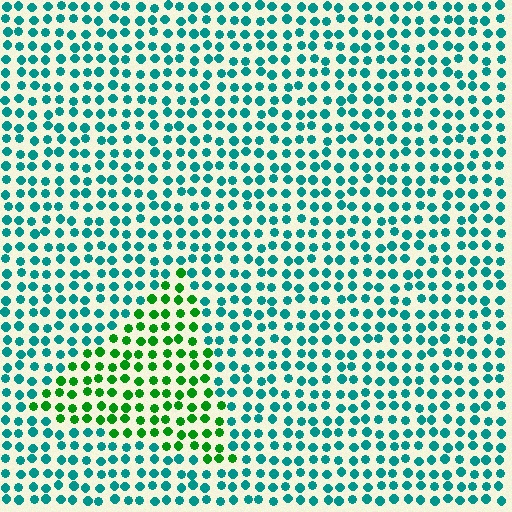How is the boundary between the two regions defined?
The boundary is defined purely by a slight shift in hue (about 50 degrees). Spacing, size, and orientation are identical on both sides.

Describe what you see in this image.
The image is filled with small teal elements in a uniform arrangement. A triangle-shaped region is visible where the elements are tinted to a slightly different hue, forming a subtle color boundary.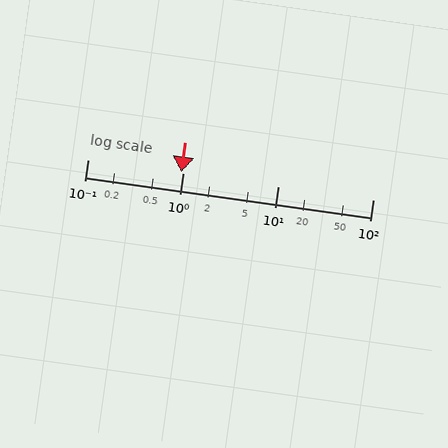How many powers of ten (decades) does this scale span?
The scale spans 3 decades, from 0.1 to 100.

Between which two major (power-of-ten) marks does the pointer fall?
The pointer is between 0.1 and 1.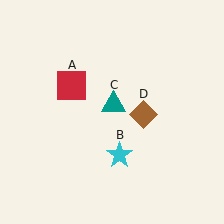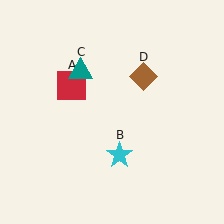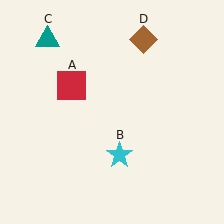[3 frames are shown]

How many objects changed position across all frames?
2 objects changed position: teal triangle (object C), brown diamond (object D).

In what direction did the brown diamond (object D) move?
The brown diamond (object D) moved up.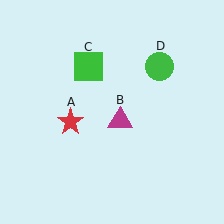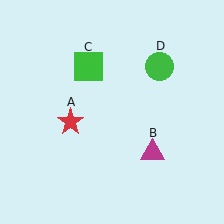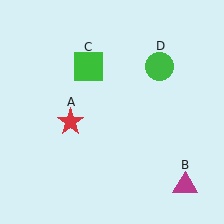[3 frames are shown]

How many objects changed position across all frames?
1 object changed position: magenta triangle (object B).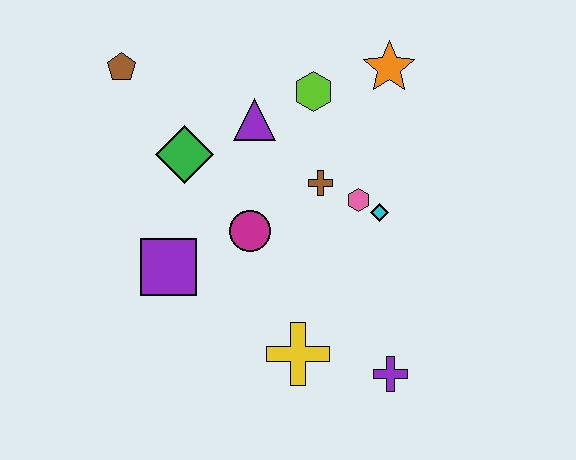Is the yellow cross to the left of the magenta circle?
No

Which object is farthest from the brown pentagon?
The purple cross is farthest from the brown pentagon.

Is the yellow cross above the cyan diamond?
No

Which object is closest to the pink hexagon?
The cyan diamond is closest to the pink hexagon.